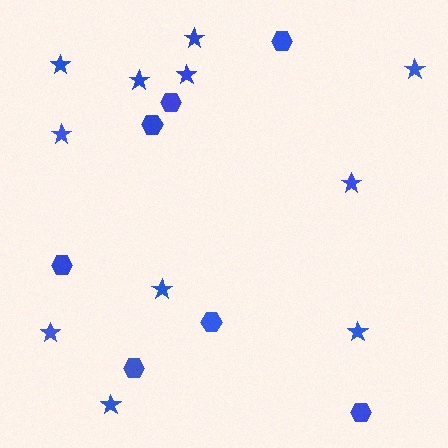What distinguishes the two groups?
There are 2 groups: one group of stars (11) and one group of hexagons (7).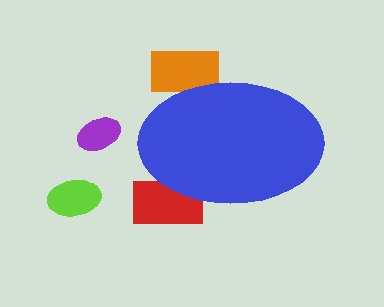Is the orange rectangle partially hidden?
Yes, the orange rectangle is partially hidden behind the blue ellipse.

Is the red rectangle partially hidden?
Yes, the red rectangle is partially hidden behind the blue ellipse.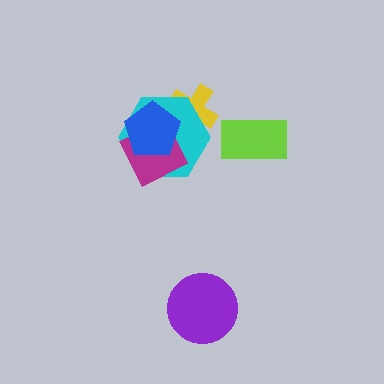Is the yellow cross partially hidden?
Yes, it is partially covered by another shape.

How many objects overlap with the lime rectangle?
0 objects overlap with the lime rectangle.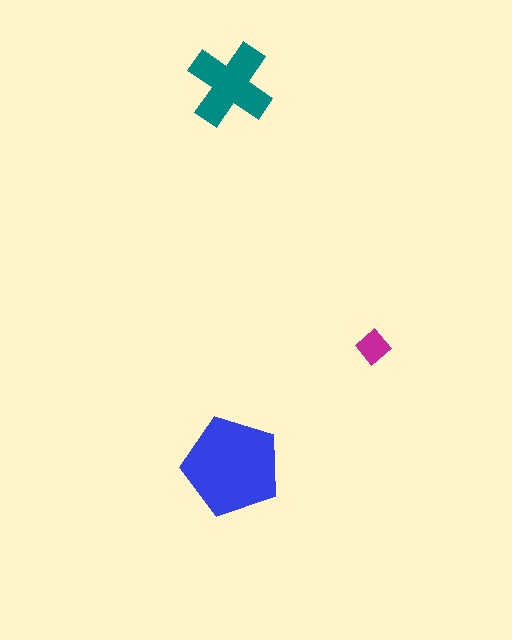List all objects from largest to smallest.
The blue pentagon, the teal cross, the magenta diamond.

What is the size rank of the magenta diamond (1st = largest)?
3rd.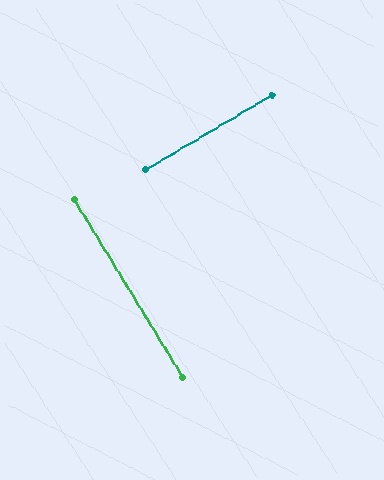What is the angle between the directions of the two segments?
Approximately 89 degrees.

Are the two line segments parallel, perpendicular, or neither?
Perpendicular — they meet at approximately 89°.